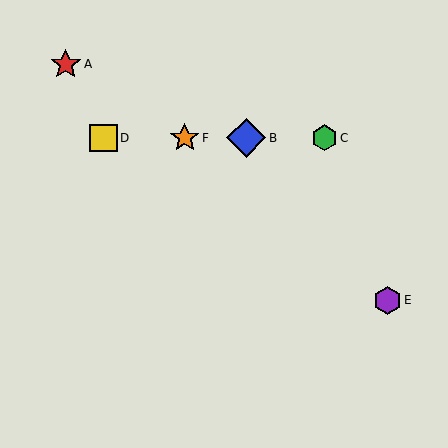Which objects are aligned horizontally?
Objects B, C, D, F are aligned horizontally.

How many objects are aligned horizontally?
4 objects (B, C, D, F) are aligned horizontally.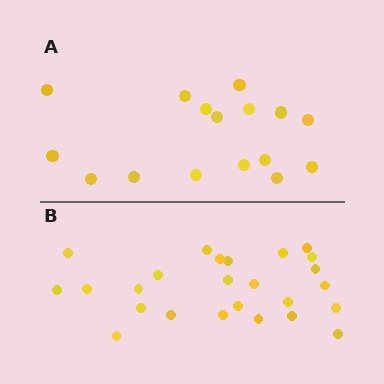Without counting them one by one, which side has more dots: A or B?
Region B (the bottom region) has more dots.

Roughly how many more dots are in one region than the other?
Region B has roughly 8 or so more dots than region A.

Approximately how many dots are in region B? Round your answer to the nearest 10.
About 20 dots. (The exact count is 25, which rounds to 20.)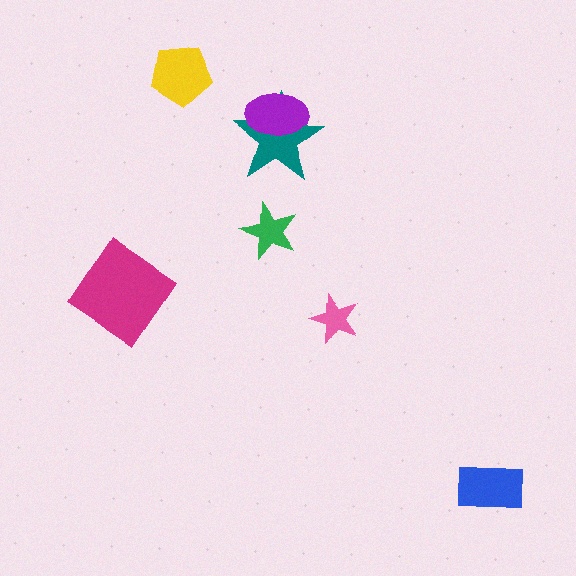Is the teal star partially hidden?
Yes, it is partially covered by another shape.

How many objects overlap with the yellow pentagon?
0 objects overlap with the yellow pentagon.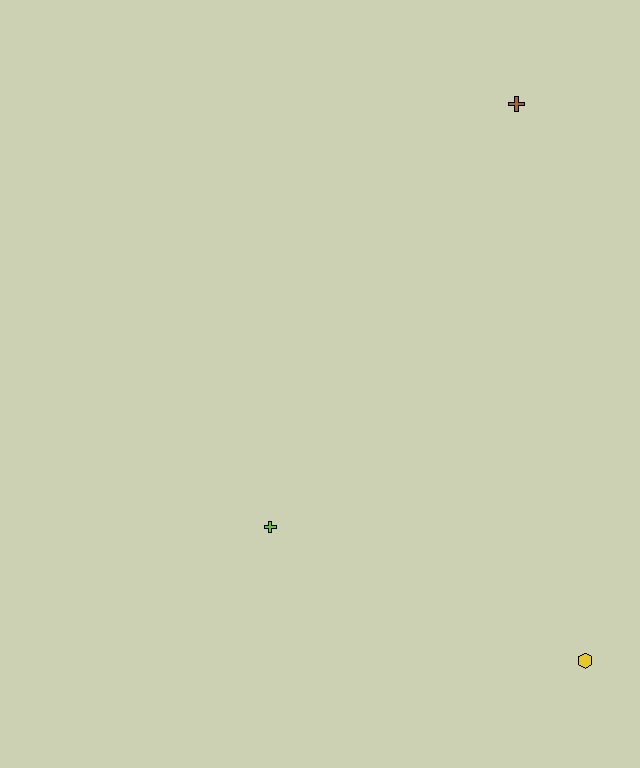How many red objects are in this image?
There are no red objects.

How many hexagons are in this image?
There is 1 hexagon.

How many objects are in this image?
There are 3 objects.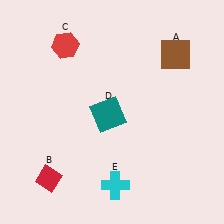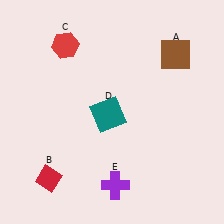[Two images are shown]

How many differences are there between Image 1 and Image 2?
There is 1 difference between the two images.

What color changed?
The cross (E) changed from cyan in Image 1 to purple in Image 2.